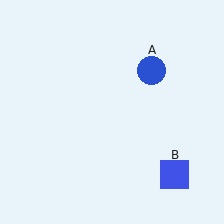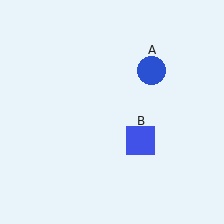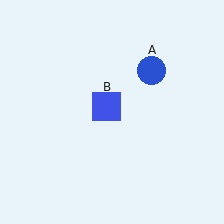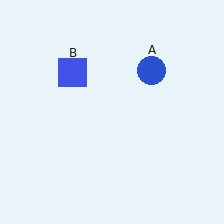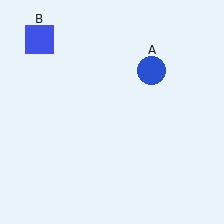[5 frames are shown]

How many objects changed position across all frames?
1 object changed position: blue square (object B).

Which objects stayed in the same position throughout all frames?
Blue circle (object A) remained stationary.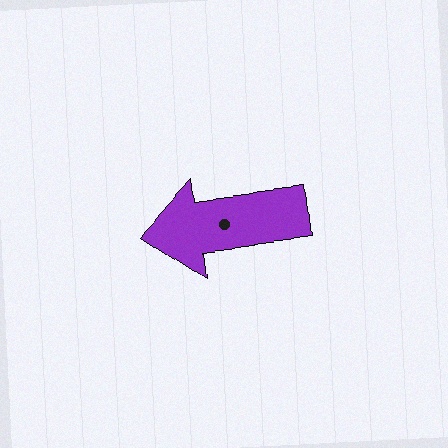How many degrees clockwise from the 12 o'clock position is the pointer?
Approximately 263 degrees.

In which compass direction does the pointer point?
West.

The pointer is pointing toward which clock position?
Roughly 9 o'clock.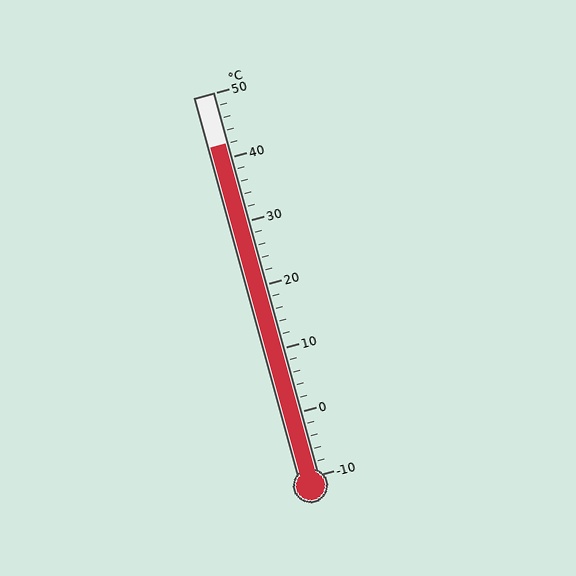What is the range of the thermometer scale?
The thermometer scale ranges from -10°C to 50°C.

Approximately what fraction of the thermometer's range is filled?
The thermometer is filled to approximately 85% of its range.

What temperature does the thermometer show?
The thermometer shows approximately 42°C.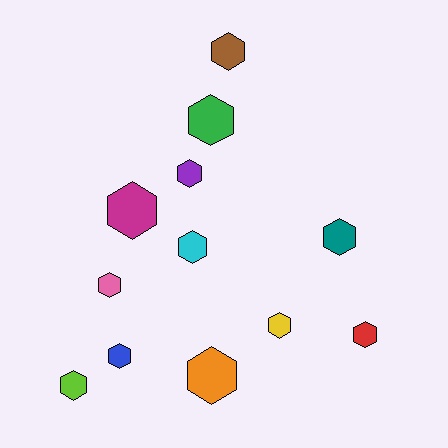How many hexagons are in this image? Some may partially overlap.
There are 12 hexagons.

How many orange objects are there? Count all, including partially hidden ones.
There is 1 orange object.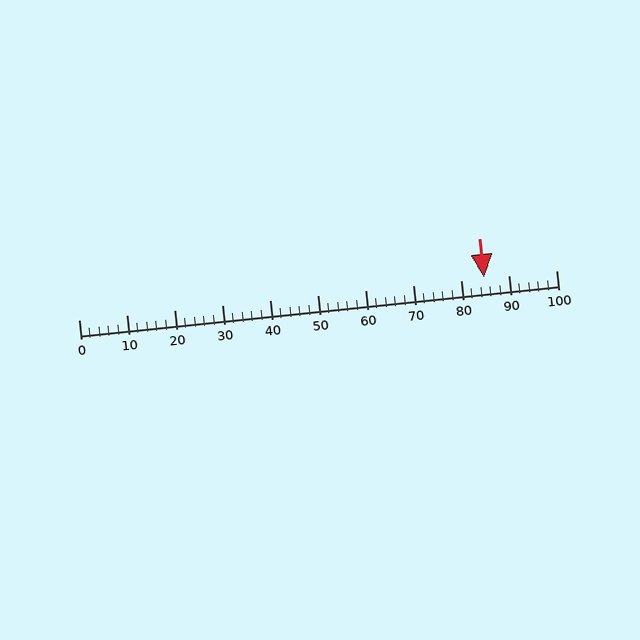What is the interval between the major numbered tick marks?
The major tick marks are spaced 10 units apart.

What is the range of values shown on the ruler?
The ruler shows values from 0 to 100.